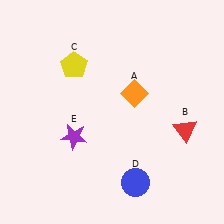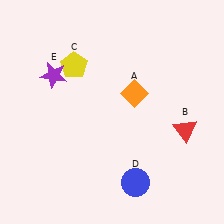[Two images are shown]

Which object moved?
The purple star (E) moved up.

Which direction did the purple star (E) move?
The purple star (E) moved up.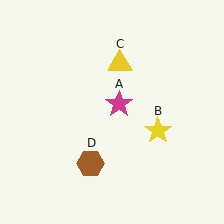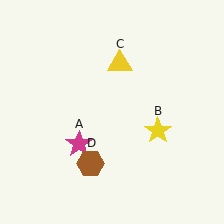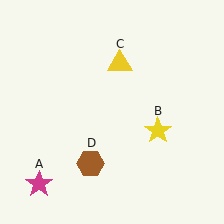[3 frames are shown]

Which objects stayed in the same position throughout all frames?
Yellow star (object B) and yellow triangle (object C) and brown hexagon (object D) remained stationary.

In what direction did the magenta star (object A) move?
The magenta star (object A) moved down and to the left.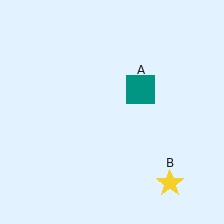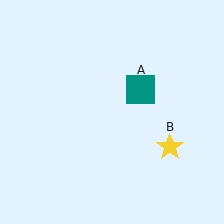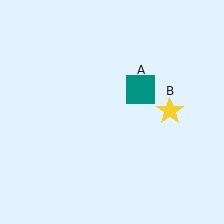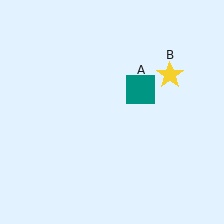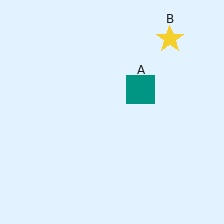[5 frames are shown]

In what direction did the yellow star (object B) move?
The yellow star (object B) moved up.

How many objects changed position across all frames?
1 object changed position: yellow star (object B).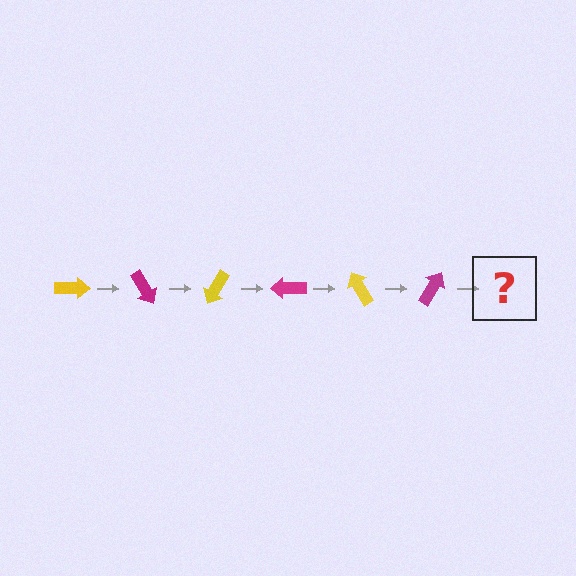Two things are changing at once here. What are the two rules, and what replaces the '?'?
The two rules are that it rotates 60 degrees each step and the color cycles through yellow and magenta. The '?' should be a yellow arrow, rotated 360 degrees from the start.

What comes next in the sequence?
The next element should be a yellow arrow, rotated 360 degrees from the start.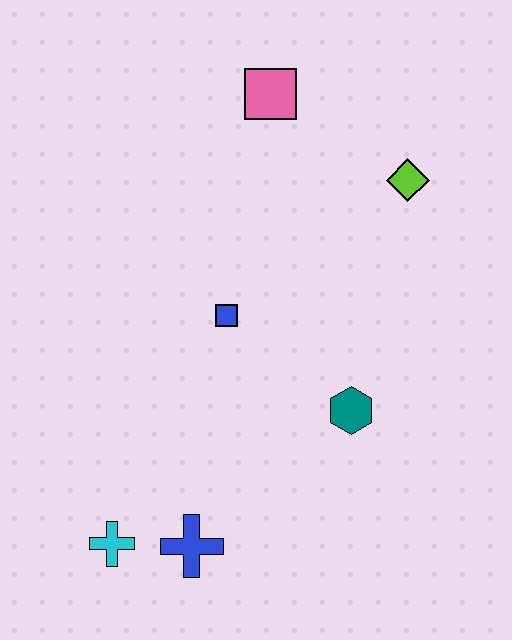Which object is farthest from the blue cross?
The pink square is farthest from the blue cross.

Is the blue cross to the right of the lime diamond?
No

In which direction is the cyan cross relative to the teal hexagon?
The cyan cross is to the left of the teal hexagon.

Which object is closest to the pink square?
The lime diamond is closest to the pink square.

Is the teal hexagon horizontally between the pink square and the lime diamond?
Yes